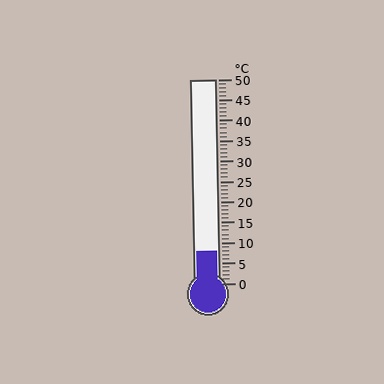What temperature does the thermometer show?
The thermometer shows approximately 8°C.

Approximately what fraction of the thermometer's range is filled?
The thermometer is filled to approximately 15% of its range.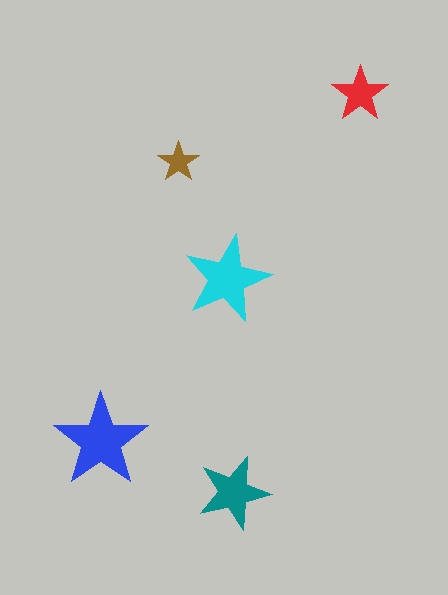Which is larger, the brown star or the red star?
The red one.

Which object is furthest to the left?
The blue star is leftmost.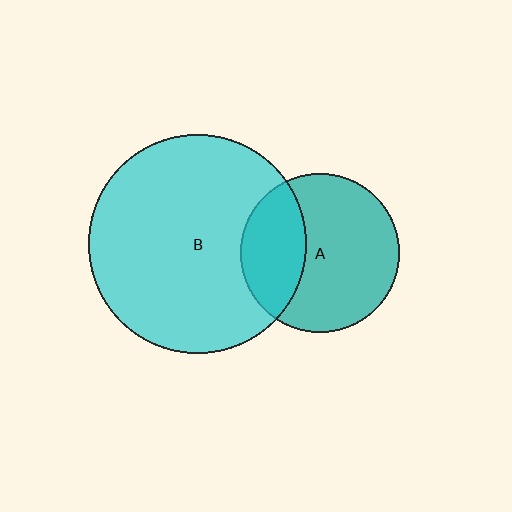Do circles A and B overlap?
Yes.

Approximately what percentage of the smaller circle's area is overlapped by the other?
Approximately 30%.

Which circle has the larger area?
Circle B (cyan).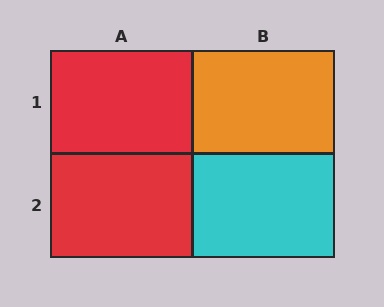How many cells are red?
2 cells are red.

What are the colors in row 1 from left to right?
Red, orange.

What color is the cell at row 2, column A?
Red.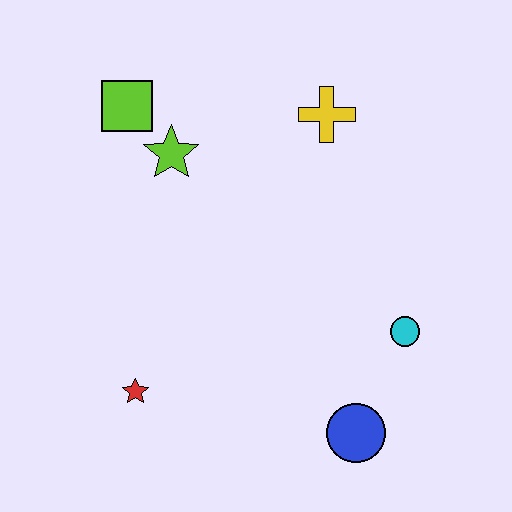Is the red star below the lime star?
Yes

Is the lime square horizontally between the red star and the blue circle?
No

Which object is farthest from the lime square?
The blue circle is farthest from the lime square.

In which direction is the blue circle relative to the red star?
The blue circle is to the right of the red star.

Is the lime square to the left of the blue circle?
Yes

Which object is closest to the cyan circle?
The blue circle is closest to the cyan circle.